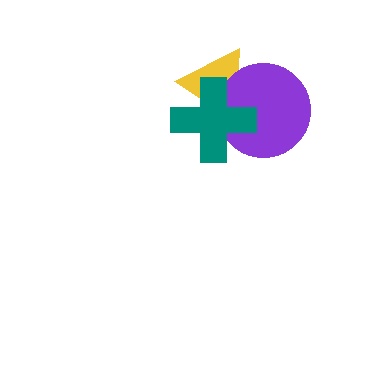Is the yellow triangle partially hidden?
Yes, it is partially covered by another shape.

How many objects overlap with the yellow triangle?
2 objects overlap with the yellow triangle.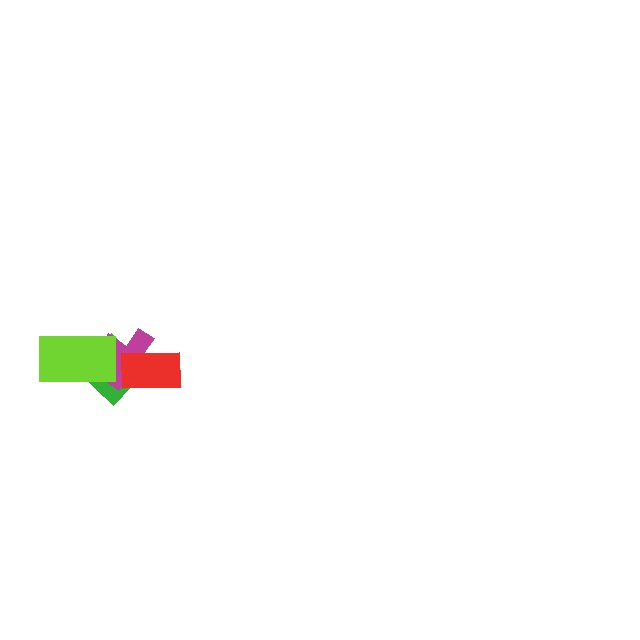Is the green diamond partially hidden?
Yes, it is partially covered by another shape.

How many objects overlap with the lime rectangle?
2 objects overlap with the lime rectangle.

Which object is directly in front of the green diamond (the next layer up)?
The magenta cross is directly in front of the green diamond.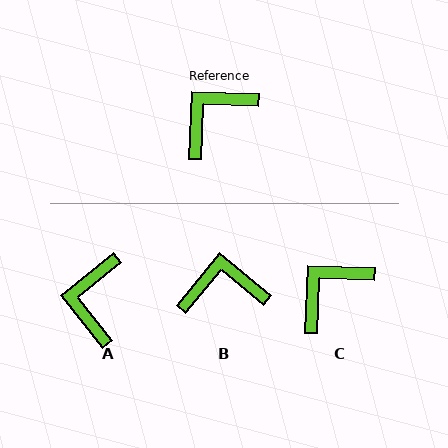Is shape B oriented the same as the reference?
No, it is off by about 37 degrees.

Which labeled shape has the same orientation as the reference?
C.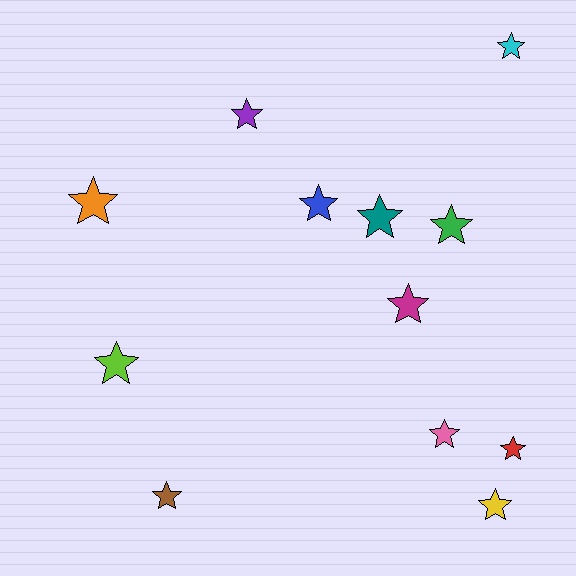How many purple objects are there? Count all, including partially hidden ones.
There is 1 purple object.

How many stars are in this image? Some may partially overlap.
There are 12 stars.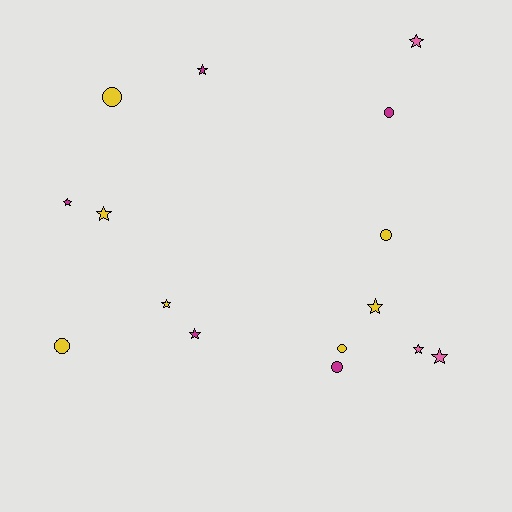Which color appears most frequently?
Yellow, with 7 objects.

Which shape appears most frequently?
Star, with 9 objects.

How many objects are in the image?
There are 15 objects.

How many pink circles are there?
There are no pink circles.